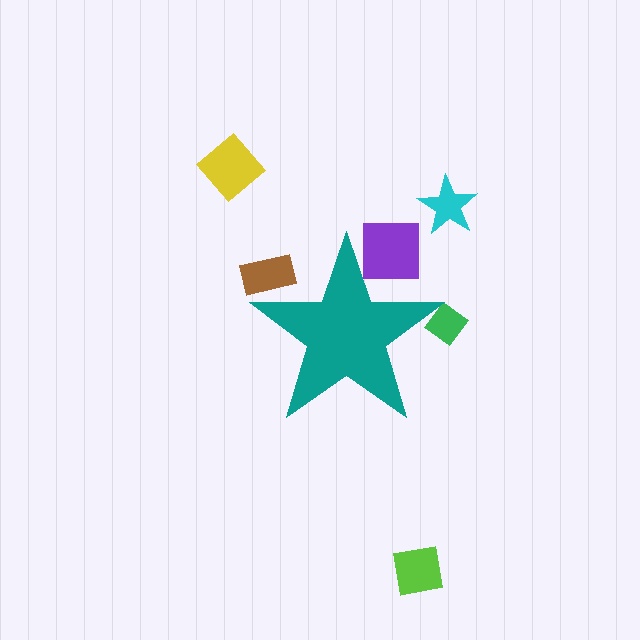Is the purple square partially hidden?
Yes, the purple square is partially hidden behind the teal star.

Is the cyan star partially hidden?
No, the cyan star is fully visible.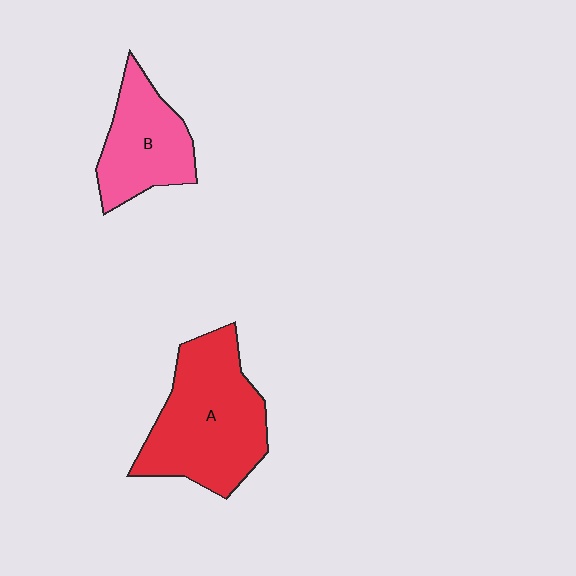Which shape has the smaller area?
Shape B (pink).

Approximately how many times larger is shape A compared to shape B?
Approximately 1.6 times.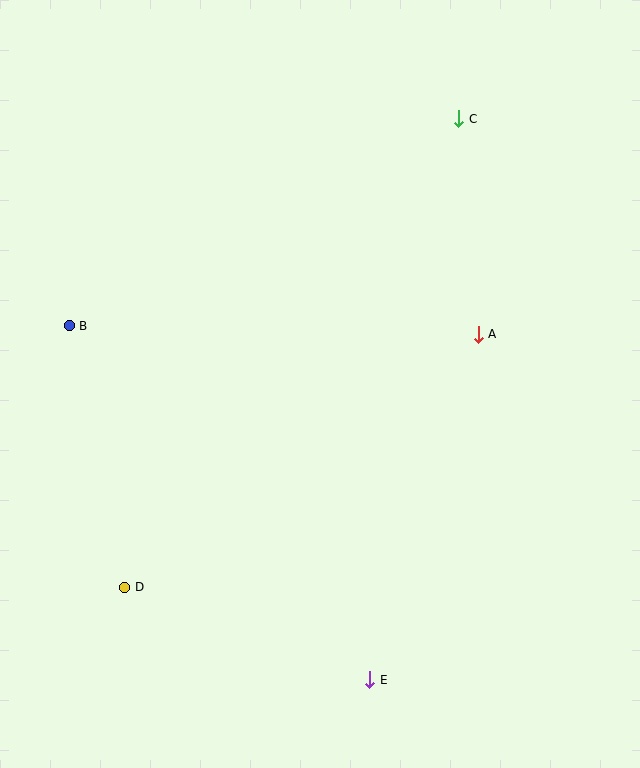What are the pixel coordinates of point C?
Point C is at (459, 119).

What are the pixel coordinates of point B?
Point B is at (69, 326).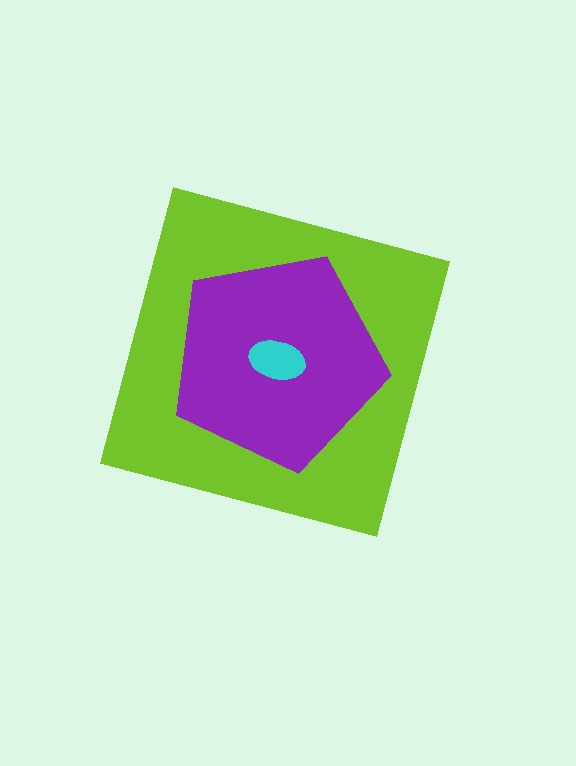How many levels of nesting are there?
3.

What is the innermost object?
The cyan ellipse.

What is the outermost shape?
The lime square.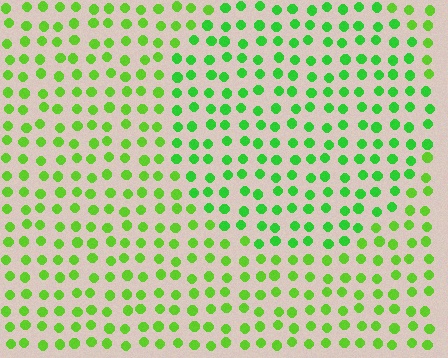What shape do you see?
I see a circle.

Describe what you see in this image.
The image is filled with small lime elements in a uniform arrangement. A circle-shaped region is visible where the elements are tinted to a slightly different hue, forming a subtle color boundary.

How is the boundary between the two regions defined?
The boundary is defined purely by a slight shift in hue (about 22 degrees). Spacing, size, and orientation are identical on both sides.